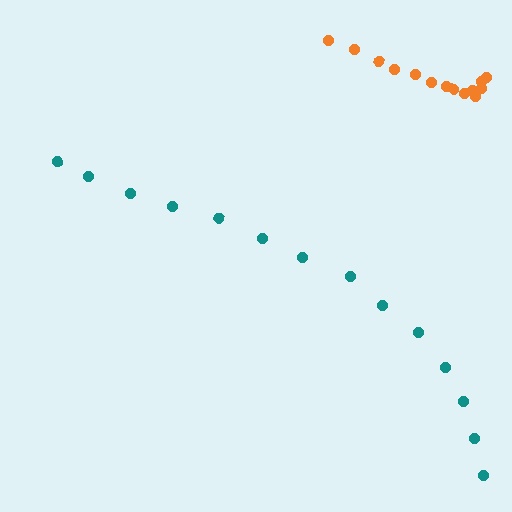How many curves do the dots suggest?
There are 2 distinct paths.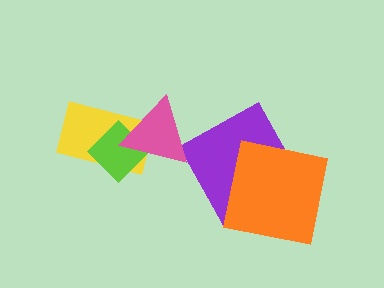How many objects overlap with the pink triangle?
2 objects overlap with the pink triangle.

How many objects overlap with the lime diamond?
2 objects overlap with the lime diamond.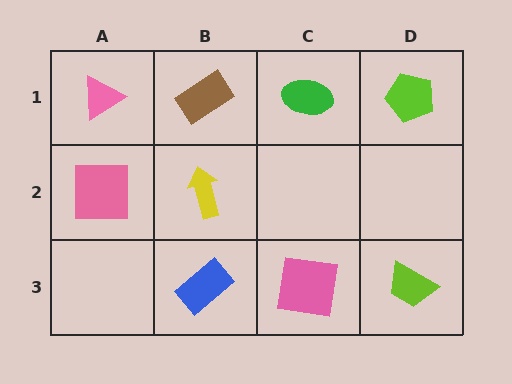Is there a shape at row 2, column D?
No, that cell is empty.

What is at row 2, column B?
A yellow arrow.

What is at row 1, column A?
A pink triangle.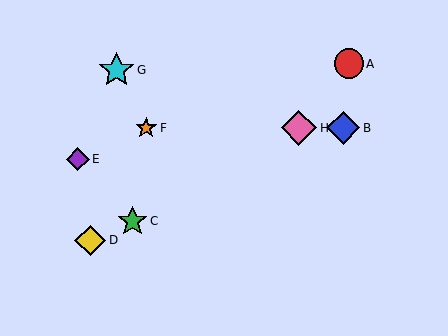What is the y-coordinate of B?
Object B is at y≈128.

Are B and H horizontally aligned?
Yes, both are at y≈128.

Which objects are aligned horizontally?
Objects B, F, H are aligned horizontally.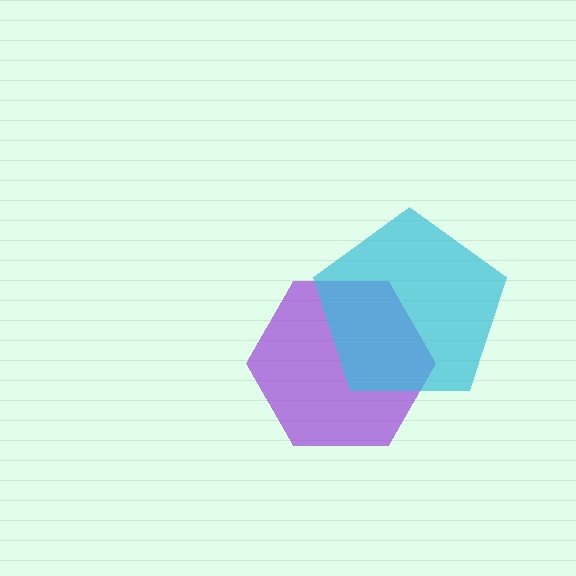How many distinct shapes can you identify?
There are 2 distinct shapes: a purple hexagon, a cyan pentagon.